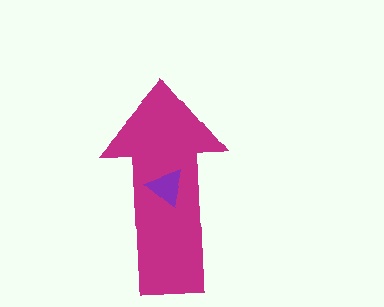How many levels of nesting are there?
2.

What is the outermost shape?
The magenta arrow.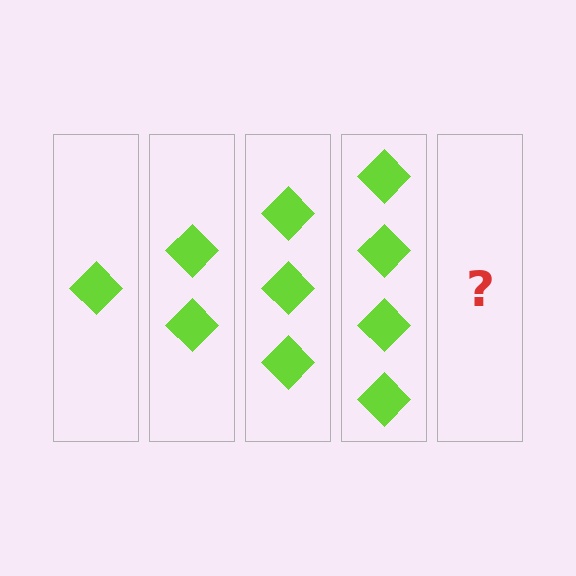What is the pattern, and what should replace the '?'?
The pattern is that each step adds one more diamond. The '?' should be 5 diamonds.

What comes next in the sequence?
The next element should be 5 diamonds.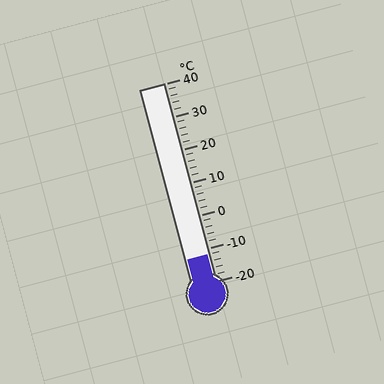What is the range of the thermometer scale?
The thermometer scale ranges from -20°C to 40°C.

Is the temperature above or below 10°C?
The temperature is below 10°C.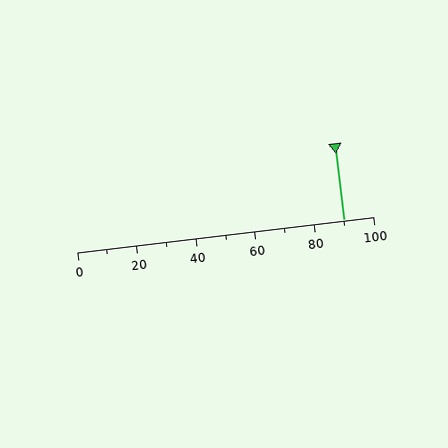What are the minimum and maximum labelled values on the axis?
The axis runs from 0 to 100.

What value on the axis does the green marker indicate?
The marker indicates approximately 90.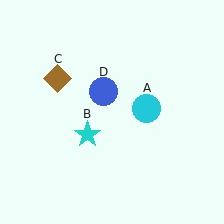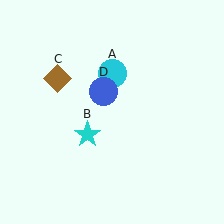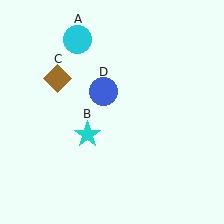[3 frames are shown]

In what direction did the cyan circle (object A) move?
The cyan circle (object A) moved up and to the left.